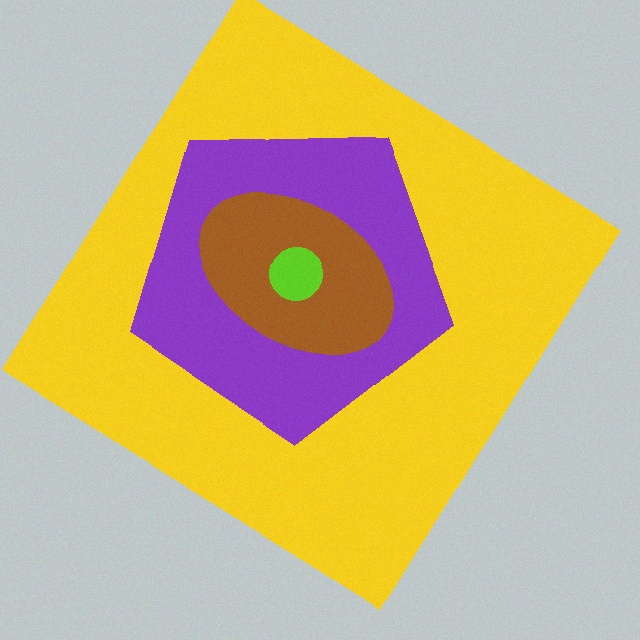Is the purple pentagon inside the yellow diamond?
Yes.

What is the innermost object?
The lime circle.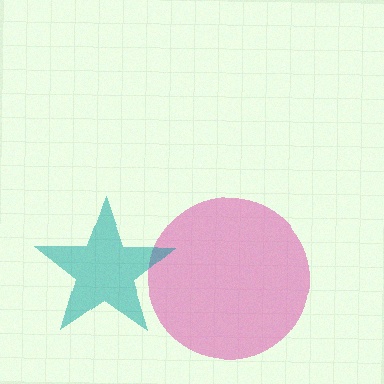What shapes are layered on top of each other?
The layered shapes are: a pink circle, a teal star.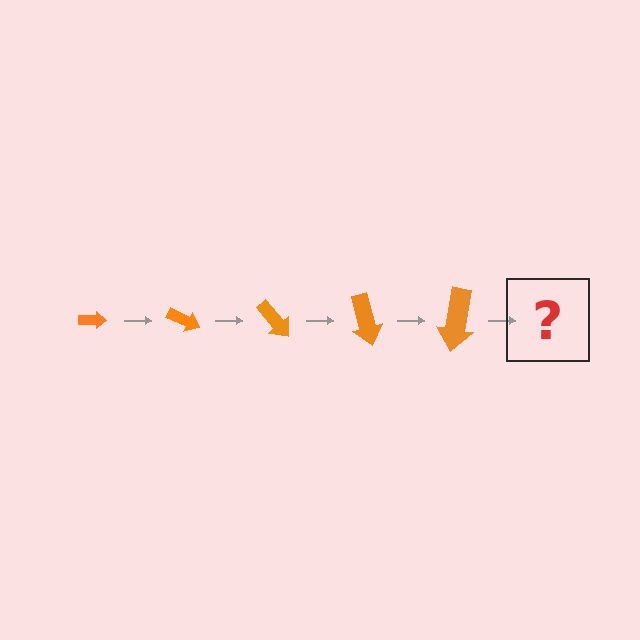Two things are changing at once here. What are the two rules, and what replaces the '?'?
The two rules are that the arrow grows larger each step and it rotates 25 degrees each step. The '?' should be an arrow, larger than the previous one and rotated 125 degrees from the start.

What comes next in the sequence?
The next element should be an arrow, larger than the previous one and rotated 125 degrees from the start.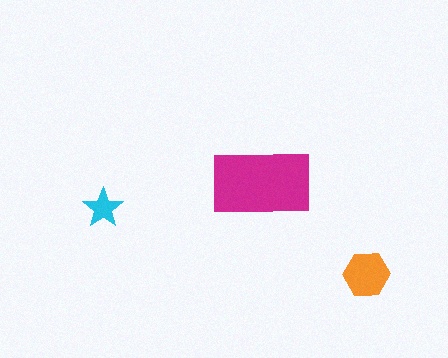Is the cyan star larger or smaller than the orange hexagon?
Smaller.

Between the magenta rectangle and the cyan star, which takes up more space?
The magenta rectangle.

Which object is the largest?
The magenta rectangle.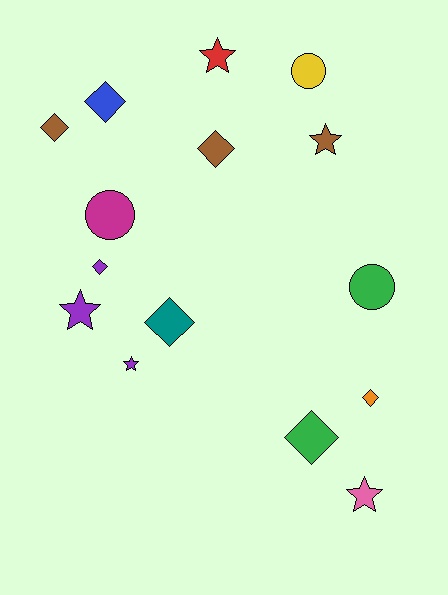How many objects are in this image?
There are 15 objects.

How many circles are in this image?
There are 3 circles.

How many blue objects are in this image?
There is 1 blue object.